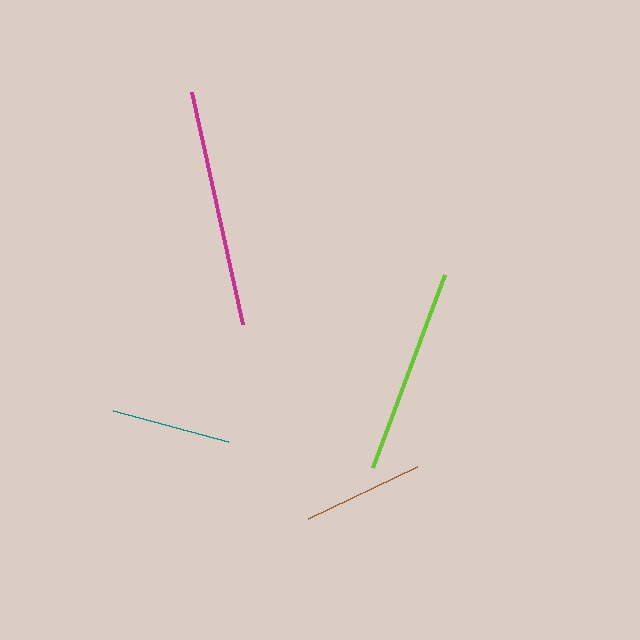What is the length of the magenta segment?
The magenta segment is approximately 237 pixels long.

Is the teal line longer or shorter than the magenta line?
The magenta line is longer than the teal line.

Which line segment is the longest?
The magenta line is the longest at approximately 237 pixels.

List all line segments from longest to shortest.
From longest to shortest: magenta, lime, brown, teal.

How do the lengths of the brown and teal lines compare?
The brown and teal lines are approximately the same length.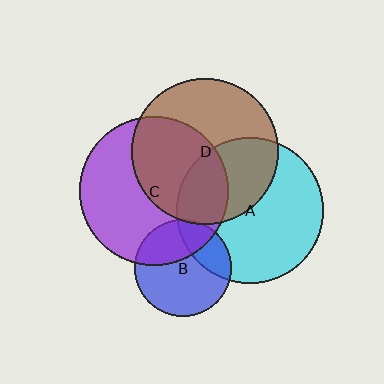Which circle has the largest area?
Circle C (purple).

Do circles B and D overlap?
Yes.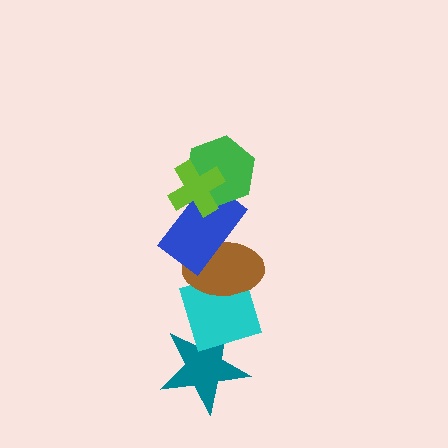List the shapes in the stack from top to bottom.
From top to bottom: the lime cross, the green hexagon, the blue rectangle, the brown ellipse, the cyan diamond, the teal star.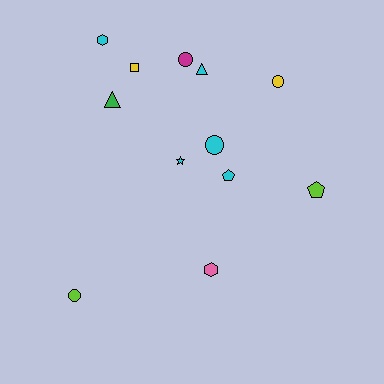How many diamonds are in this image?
There are no diamonds.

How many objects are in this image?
There are 12 objects.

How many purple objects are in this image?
There are no purple objects.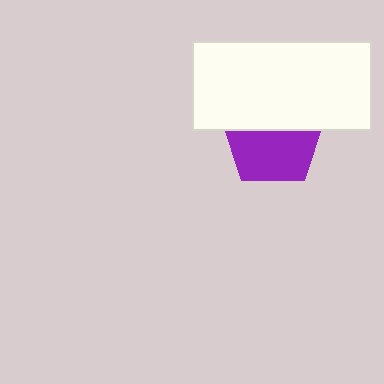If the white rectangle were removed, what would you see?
You would see the complete purple pentagon.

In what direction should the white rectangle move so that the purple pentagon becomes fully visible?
The white rectangle should move up. That is the shortest direction to clear the overlap and leave the purple pentagon fully visible.